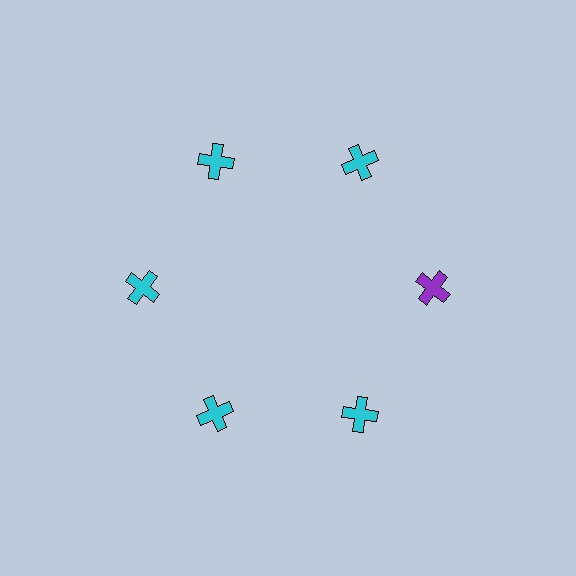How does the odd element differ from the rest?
It has a different color: purple instead of cyan.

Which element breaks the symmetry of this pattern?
The purple cross at roughly the 3 o'clock position breaks the symmetry. All other shapes are cyan crosses.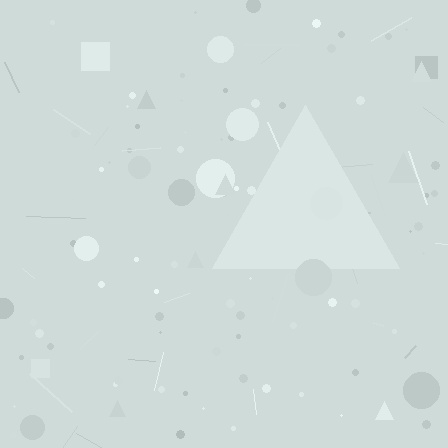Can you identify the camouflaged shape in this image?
The camouflaged shape is a triangle.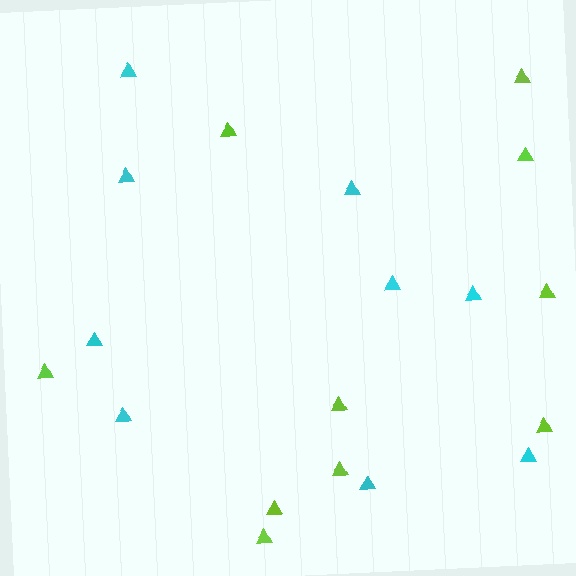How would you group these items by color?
There are 2 groups: one group of lime triangles (10) and one group of cyan triangles (9).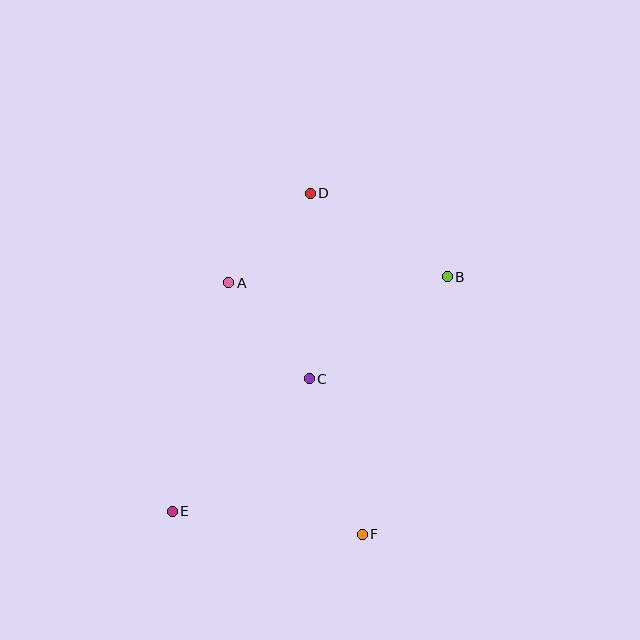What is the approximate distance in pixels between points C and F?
The distance between C and F is approximately 164 pixels.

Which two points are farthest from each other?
Points B and E are farthest from each other.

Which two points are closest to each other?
Points A and D are closest to each other.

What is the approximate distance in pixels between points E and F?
The distance between E and F is approximately 191 pixels.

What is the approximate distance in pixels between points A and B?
The distance between A and B is approximately 218 pixels.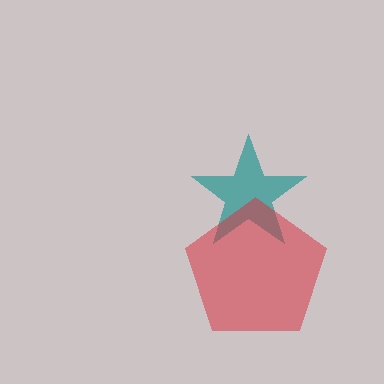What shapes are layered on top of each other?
The layered shapes are: a teal star, a red pentagon.